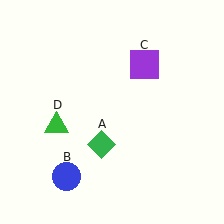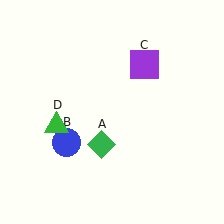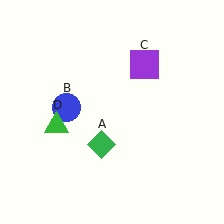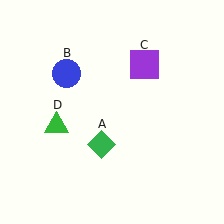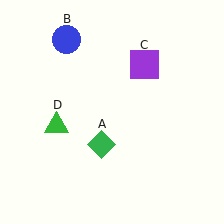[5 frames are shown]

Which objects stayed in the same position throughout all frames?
Green diamond (object A) and purple square (object C) and green triangle (object D) remained stationary.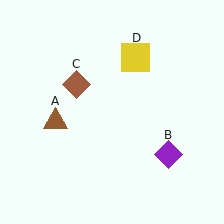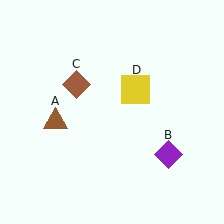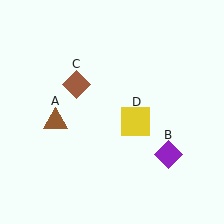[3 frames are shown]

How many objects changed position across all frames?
1 object changed position: yellow square (object D).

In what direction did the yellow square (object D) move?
The yellow square (object D) moved down.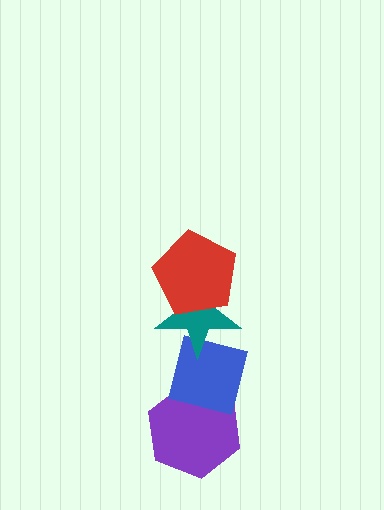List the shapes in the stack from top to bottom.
From top to bottom: the red pentagon, the teal star, the blue square, the purple hexagon.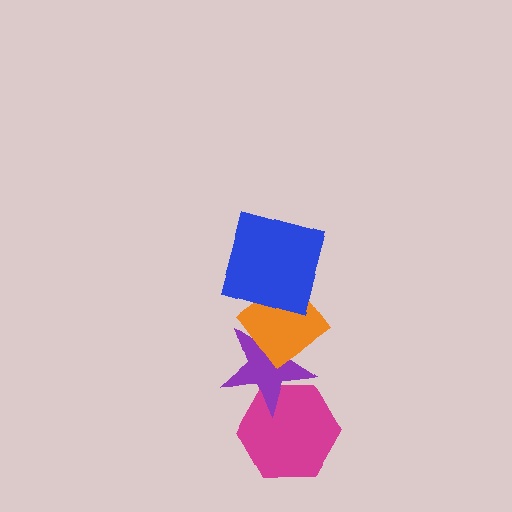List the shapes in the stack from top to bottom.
From top to bottom: the blue square, the orange diamond, the purple star, the magenta hexagon.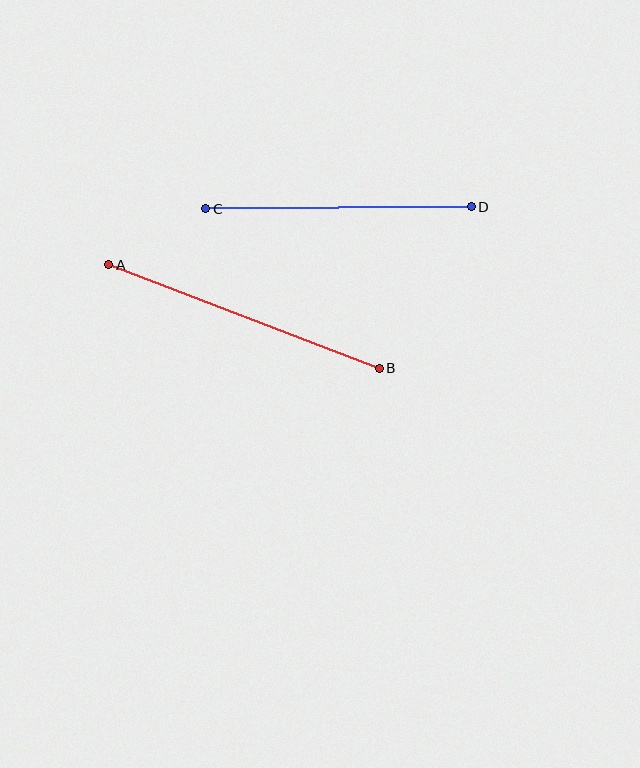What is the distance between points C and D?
The distance is approximately 265 pixels.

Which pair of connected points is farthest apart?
Points A and B are farthest apart.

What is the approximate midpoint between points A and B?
The midpoint is at approximately (244, 317) pixels.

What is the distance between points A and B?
The distance is approximately 289 pixels.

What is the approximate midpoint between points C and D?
The midpoint is at approximately (338, 208) pixels.